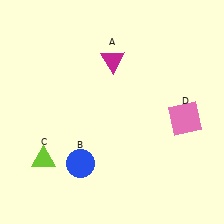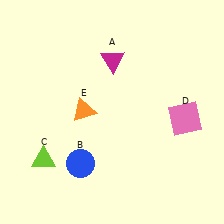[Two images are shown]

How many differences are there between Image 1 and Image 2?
There is 1 difference between the two images.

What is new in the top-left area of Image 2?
An orange triangle (E) was added in the top-left area of Image 2.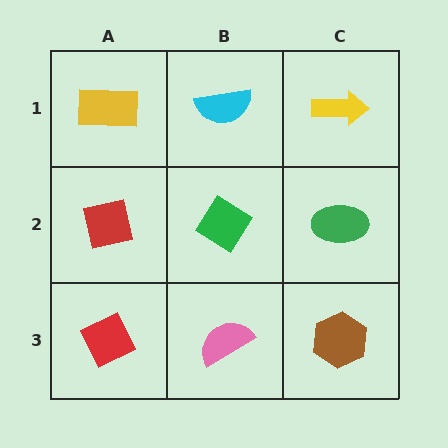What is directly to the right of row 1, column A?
A cyan semicircle.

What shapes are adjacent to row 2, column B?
A cyan semicircle (row 1, column B), a pink semicircle (row 3, column B), a red square (row 2, column A), a green ellipse (row 2, column C).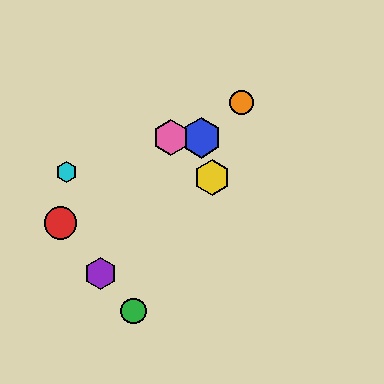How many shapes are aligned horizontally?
2 shapes (the blue hexagon, the pink hexagon) are aligned horizontally.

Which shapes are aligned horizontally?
The blue hexagon, the pink hexagon are aligned horizontally.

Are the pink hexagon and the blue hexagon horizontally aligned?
Yes, both are at y≈138.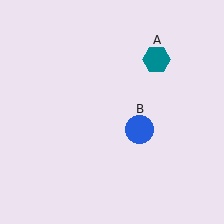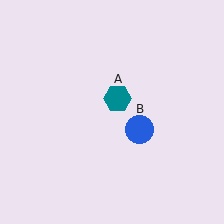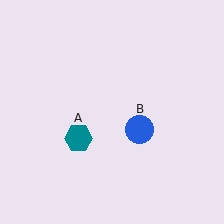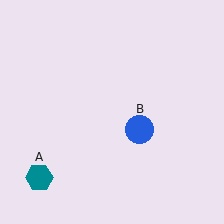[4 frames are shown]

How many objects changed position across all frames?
1 object changed position: teal hexagon (object A).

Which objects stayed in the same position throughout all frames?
Blue circle (object B) remained stationary.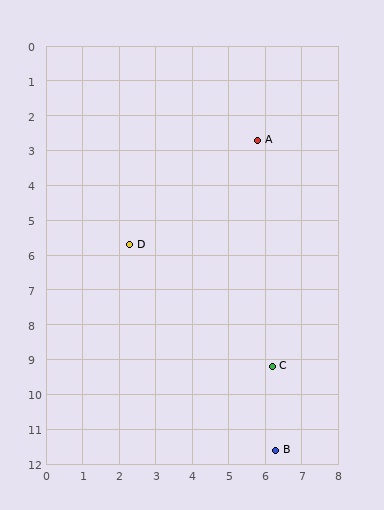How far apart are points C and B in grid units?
Points C and B are about 2.4 grid units apart.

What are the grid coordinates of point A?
Point A is at approximately (5.8, 2.7).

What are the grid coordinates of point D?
Point D is at approximately (2.3, 5.7).